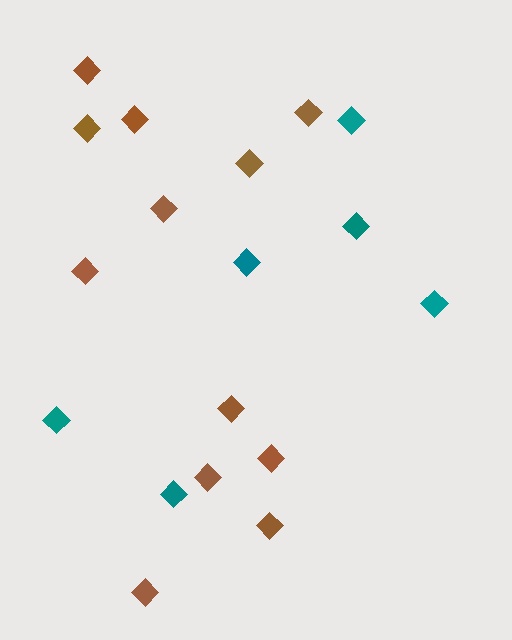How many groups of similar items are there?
There are 2 groups: one group of teal diamonds (6) and one group of brown diamonds (12).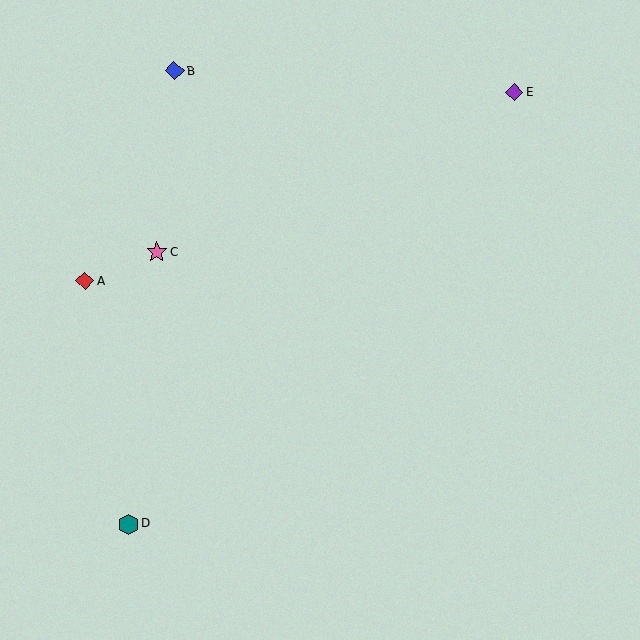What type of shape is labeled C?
Shape C is a pink star.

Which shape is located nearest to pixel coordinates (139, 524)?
The teal hexagon (labeled D) at (128, 524) is nearest to that location.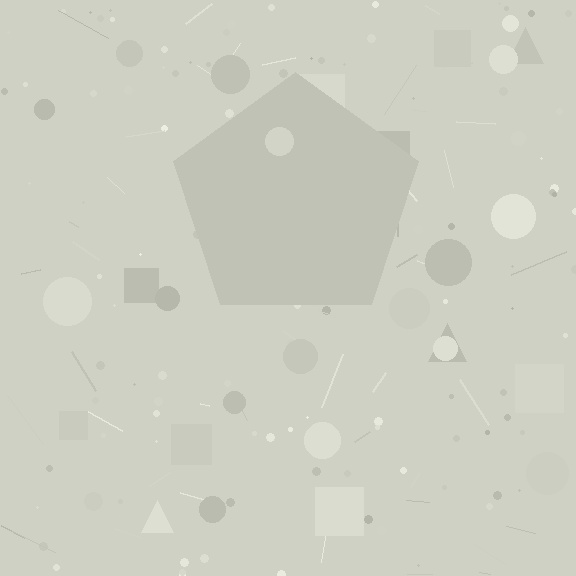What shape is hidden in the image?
A pentagon is hidden in the image.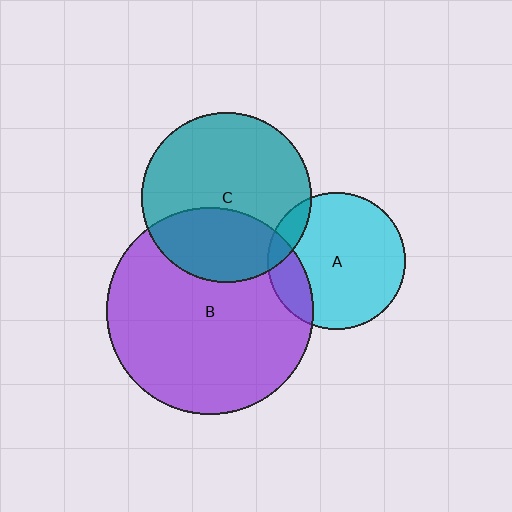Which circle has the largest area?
Circle B (purple).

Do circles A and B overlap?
Yes.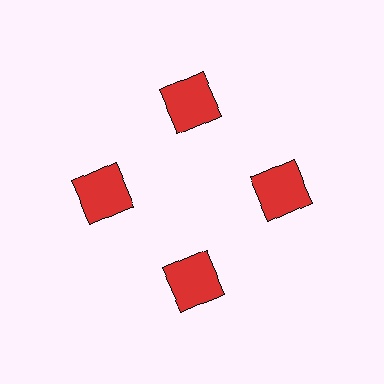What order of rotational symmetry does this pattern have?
This pattern has 4-fold rotational symmetry.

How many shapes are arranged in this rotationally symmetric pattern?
There are 4 shapes, arranged in 4 groups of 1.